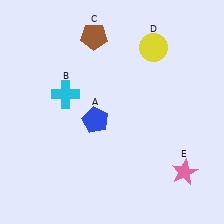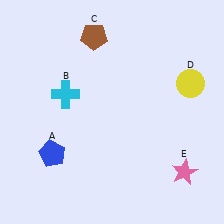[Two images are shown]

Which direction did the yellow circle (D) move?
The yellow circle (D) moved right.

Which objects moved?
The objects that moved are: the blue pentagon (A), the yellow circle (D).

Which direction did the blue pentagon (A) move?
The blue pentagon (A) moved left.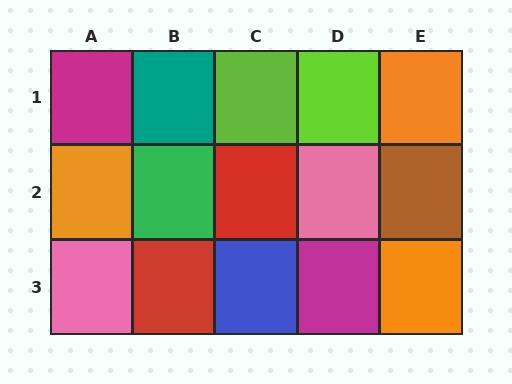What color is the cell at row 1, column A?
Magenta.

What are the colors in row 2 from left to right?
Orange, green, red, pink, brown.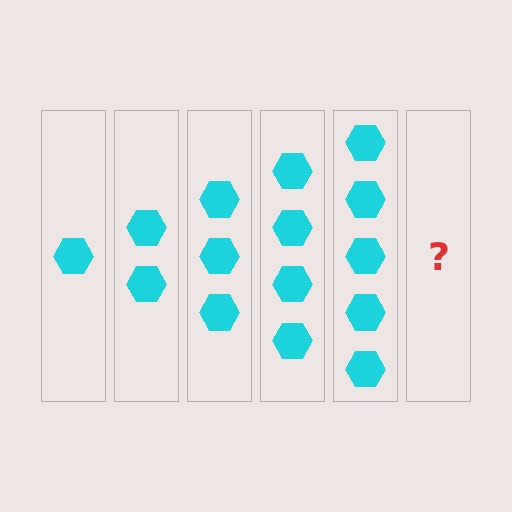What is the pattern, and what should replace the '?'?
The pattern is that each step adds one more hexagon. The '?' should be 6 hexagons.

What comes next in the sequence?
The next element should be 6 hexagons.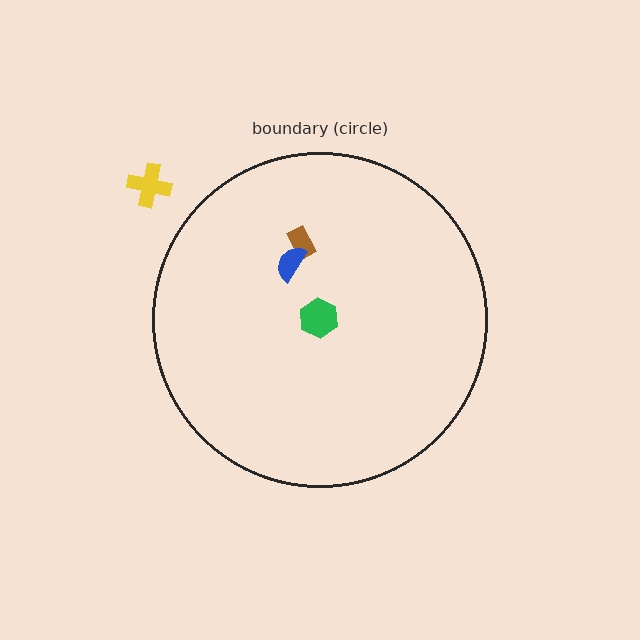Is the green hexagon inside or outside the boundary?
Inside.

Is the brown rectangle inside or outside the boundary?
Inside.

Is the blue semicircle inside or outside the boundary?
Inside.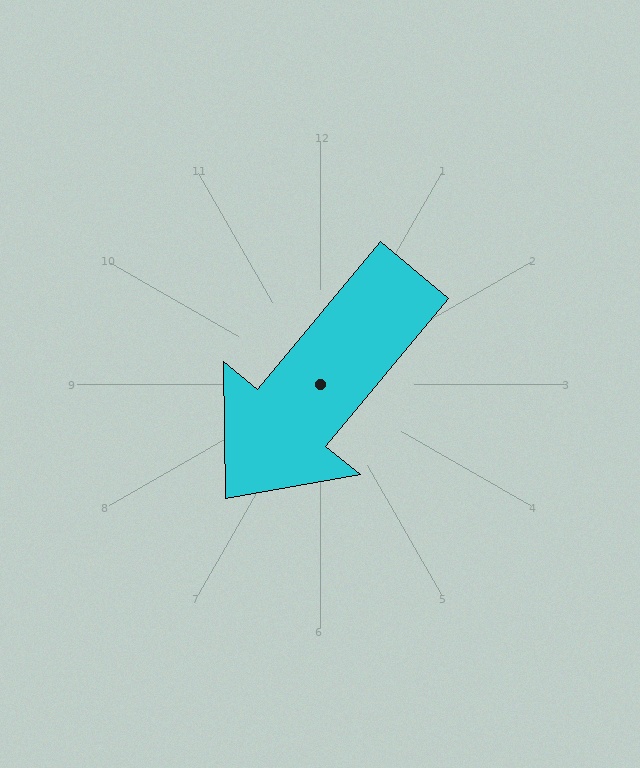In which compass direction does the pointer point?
Southwest.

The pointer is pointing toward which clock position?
Roughly 7 o'clock.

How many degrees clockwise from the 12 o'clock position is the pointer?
Approximately 220 degrees.